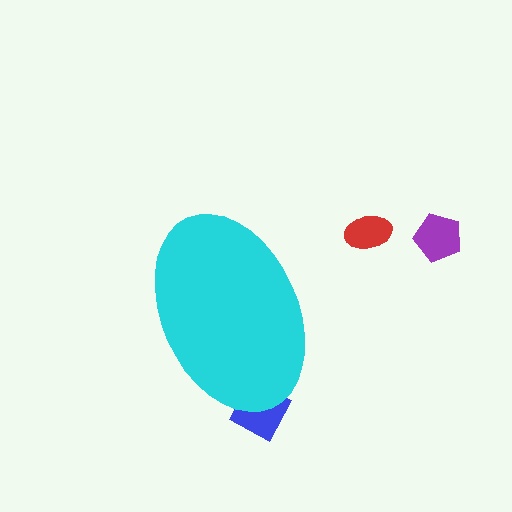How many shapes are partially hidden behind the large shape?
1 shape is partially hidden.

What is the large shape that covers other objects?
A cyan ellipse.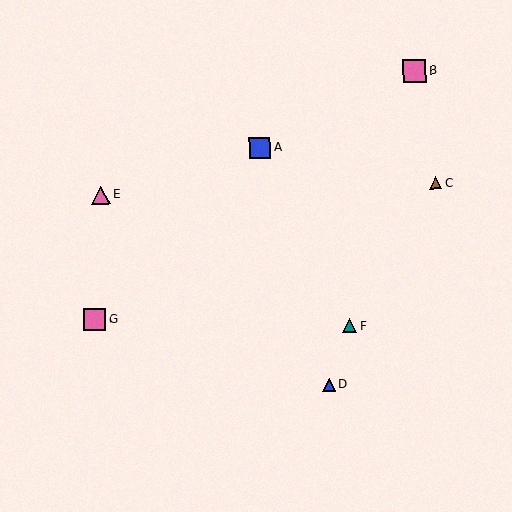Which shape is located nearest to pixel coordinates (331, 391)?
The blue triangle (labeled D) at (329, 385) is nearest to that location.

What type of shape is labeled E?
Shape E is a pink triangle.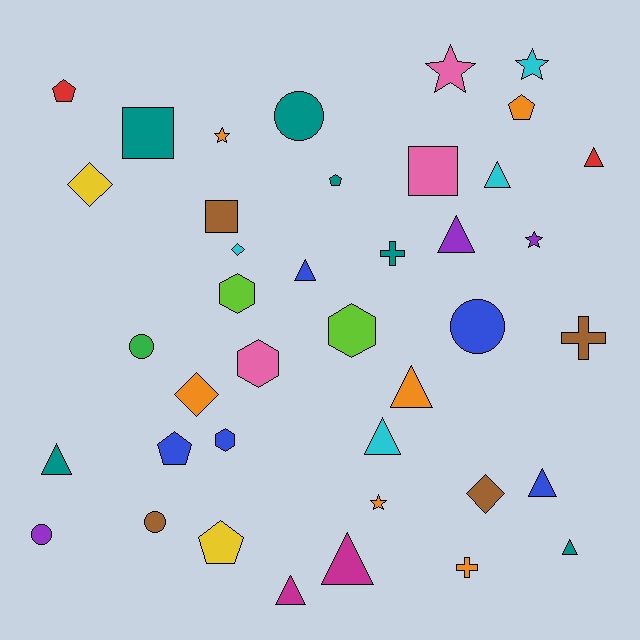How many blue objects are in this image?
There are 5 blue objects.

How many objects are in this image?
There are 40 objects.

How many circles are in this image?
There are 5 circles.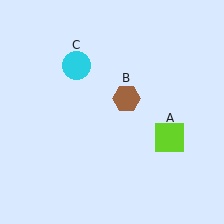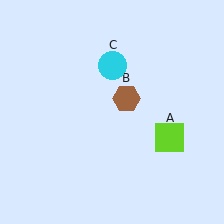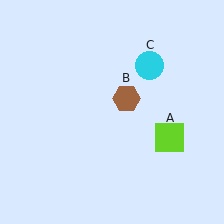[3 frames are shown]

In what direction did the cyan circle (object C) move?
The cyan circle (object C) moved right.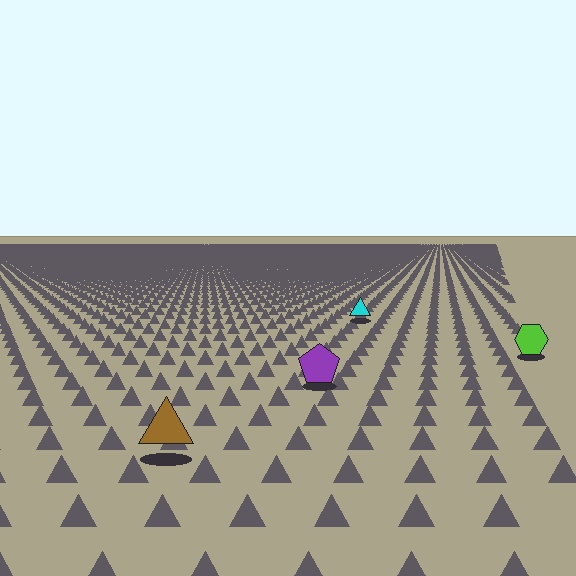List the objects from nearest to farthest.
From nearest to farthest: the brown triangle, the purple pentagon, the lime hexagon, the cyan triangle.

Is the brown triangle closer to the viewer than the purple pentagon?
Yes. The brown triangle is closer — you can tell from the texture gradient: the ground texture is coarser near it.